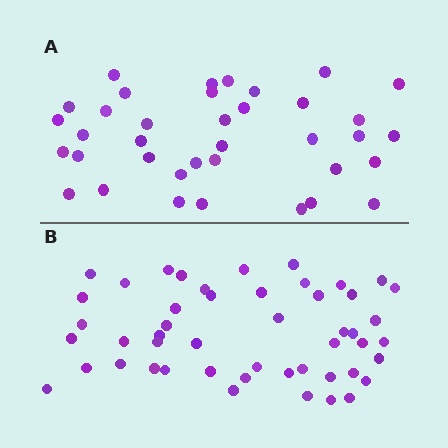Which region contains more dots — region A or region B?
Region B (the bottom region) has more dots.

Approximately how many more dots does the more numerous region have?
Region B has roughly 12 or so more dots than region A.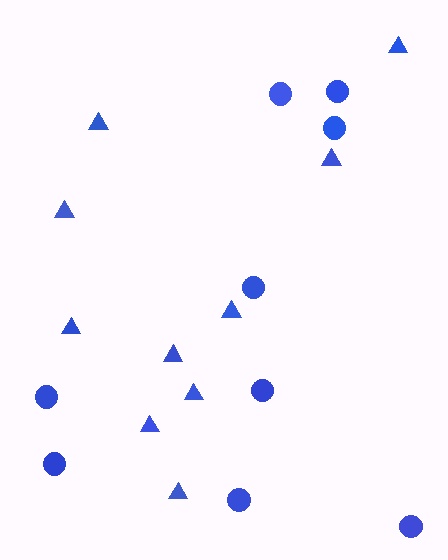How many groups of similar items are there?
There are 2 groups: one group of circles (9) and one group of triangles (10).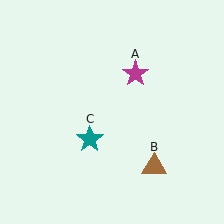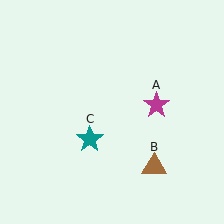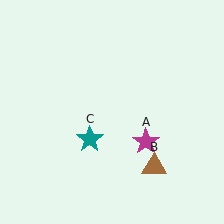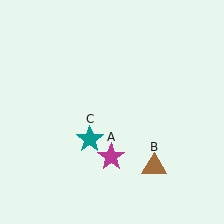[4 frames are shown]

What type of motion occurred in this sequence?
The magenta star (object A) rotated clockwise around the center of the scene.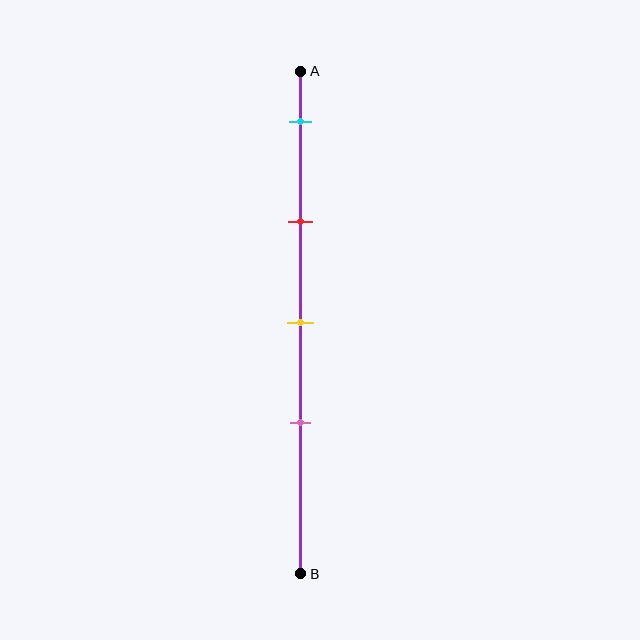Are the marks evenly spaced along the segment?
Yes, the marks are approximately evenly spaced.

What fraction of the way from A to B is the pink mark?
The pink mark is approximately 70% (0.7) of the way from A to B.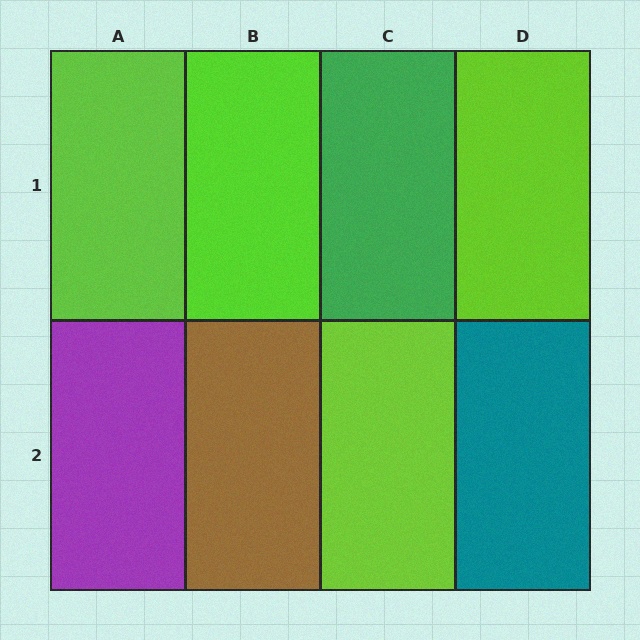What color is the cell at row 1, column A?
Lime.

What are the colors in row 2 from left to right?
Purple, brown, lime, teal.